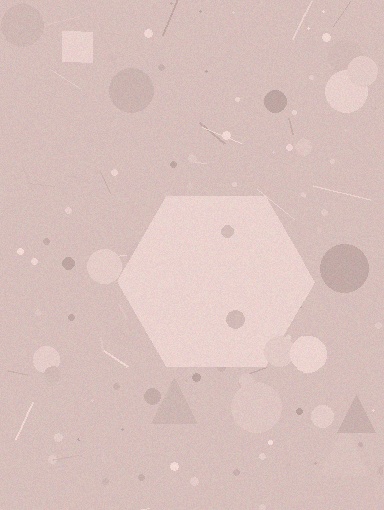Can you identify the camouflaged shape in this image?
The camouflaged shape is a hexagon.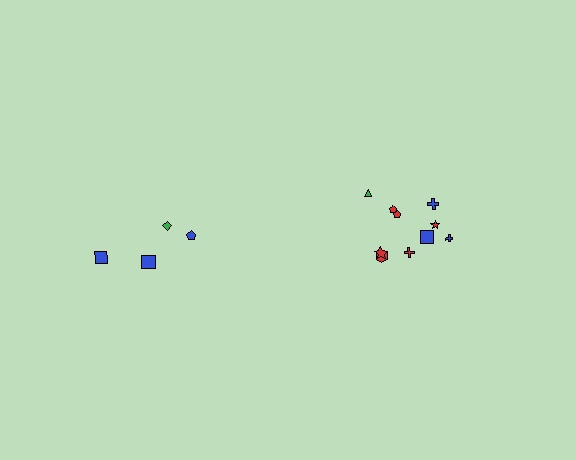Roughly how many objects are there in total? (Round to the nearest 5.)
Roughly 15 objects in total.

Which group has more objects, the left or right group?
The right group.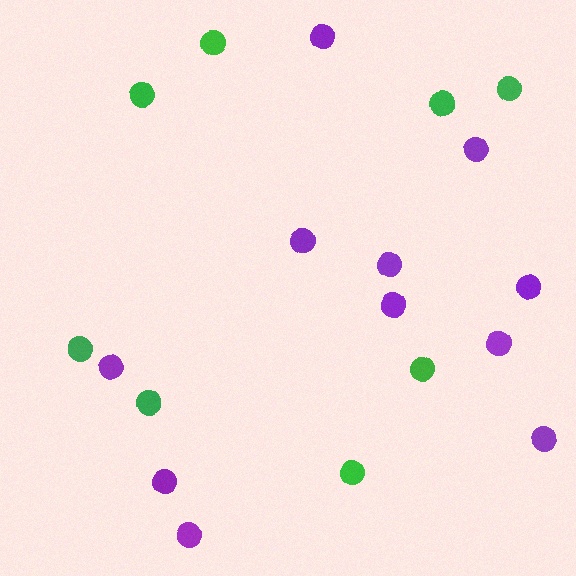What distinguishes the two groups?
There are 2 groups: one group of purple circles (11) and one group of green circles (8).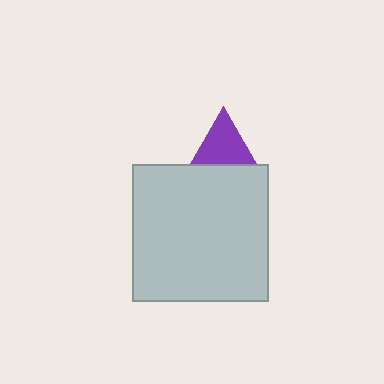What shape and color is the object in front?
The object in front is a light gray square.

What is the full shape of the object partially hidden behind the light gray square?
The partially hidden object is a purple triangle.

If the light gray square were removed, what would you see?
You would see the complete purple triangle.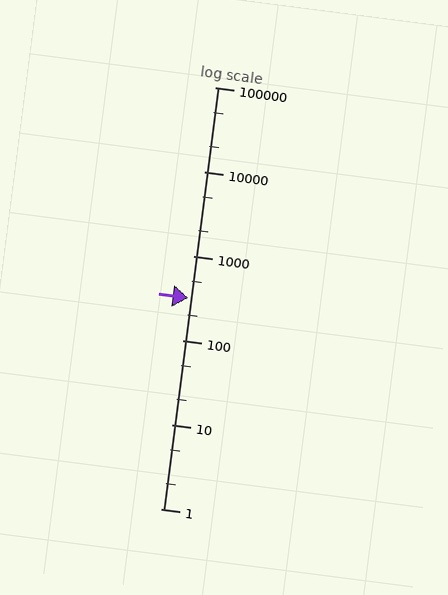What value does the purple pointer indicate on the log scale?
The pointer indicates approximately 320.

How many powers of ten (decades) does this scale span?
The scale spans 5 decades, from 1 to 100000.